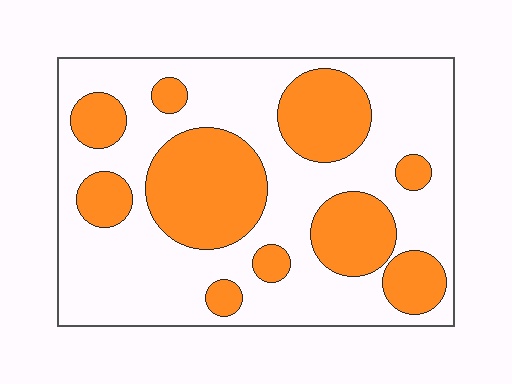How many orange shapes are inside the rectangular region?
10.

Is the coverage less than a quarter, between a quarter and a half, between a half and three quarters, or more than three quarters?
Between a quarter and a half.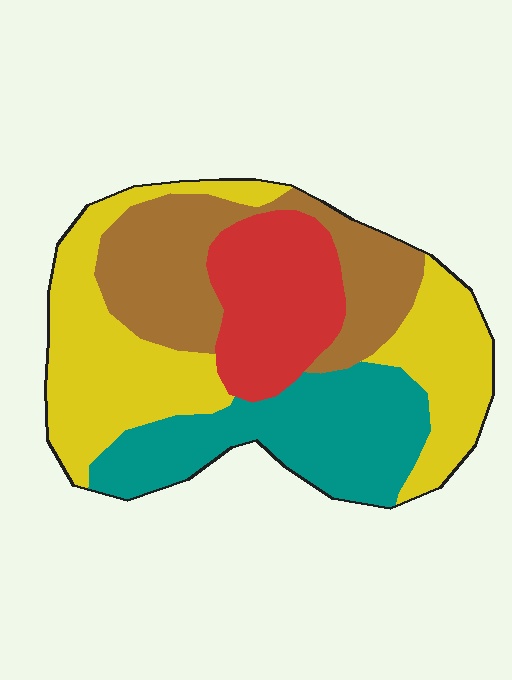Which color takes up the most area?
Yellow, at roughly 35%.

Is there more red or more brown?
Brown.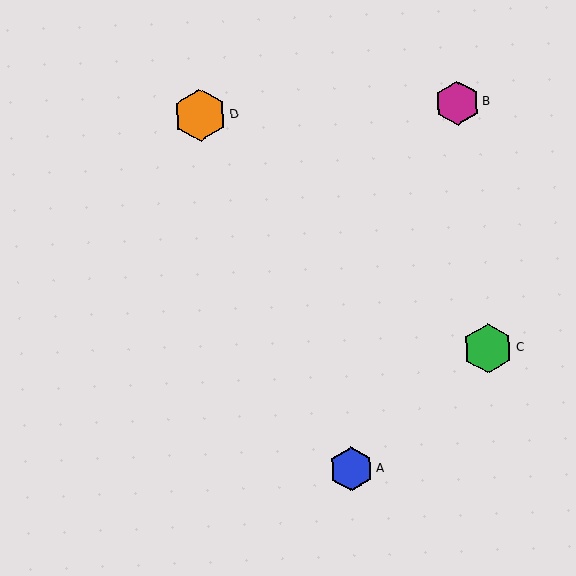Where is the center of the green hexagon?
The center of the green hexagon is at (488, 349).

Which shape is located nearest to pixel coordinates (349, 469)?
The blue hexagon (labeled A) at (351, 469) is nearest to that location.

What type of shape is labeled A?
Shape A is a blue hexagon.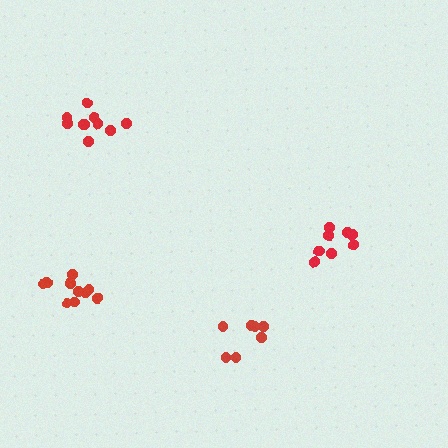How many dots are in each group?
Group 1: 10 dots, Group 2: 10 dots, Group 3: 9 dots, Group 4: 7 dots (36 total).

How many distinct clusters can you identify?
There are 4 distinct clusters.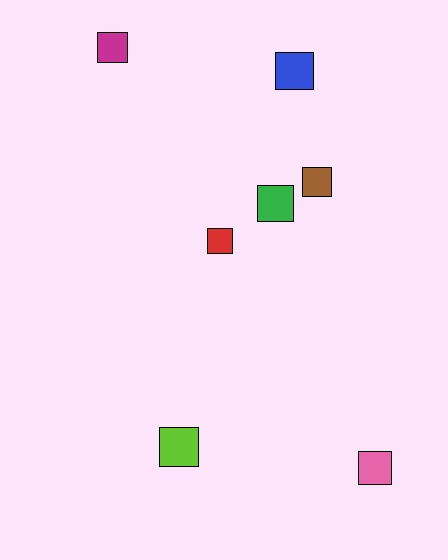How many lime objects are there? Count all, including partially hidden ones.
There is 1 lime object.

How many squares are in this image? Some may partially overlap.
There are 7 squares.